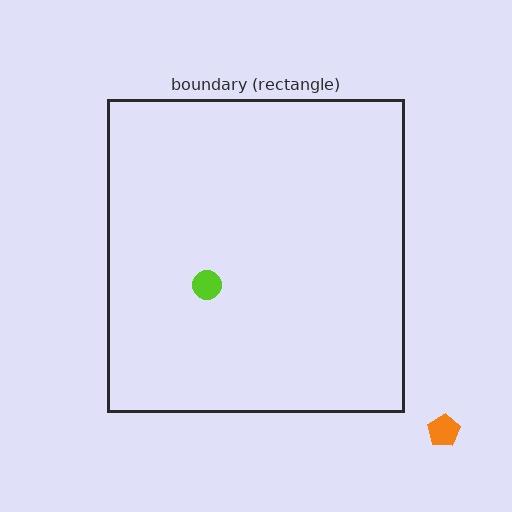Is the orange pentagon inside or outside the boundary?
Outside.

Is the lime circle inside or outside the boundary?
Inside.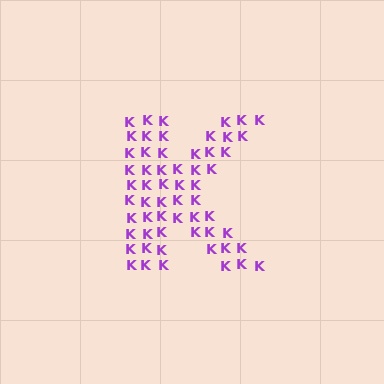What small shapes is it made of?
It is made of small letter K's.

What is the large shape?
The large shape is the letter K.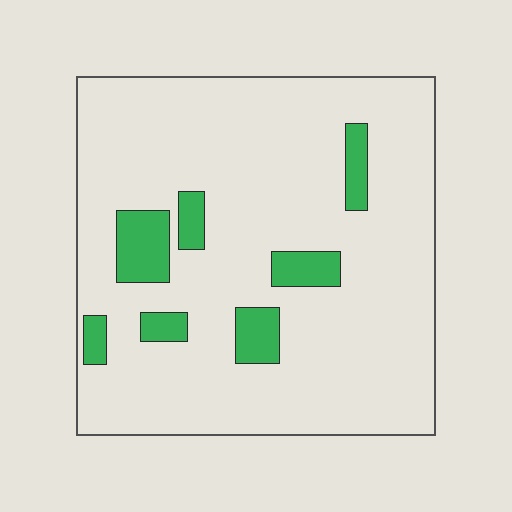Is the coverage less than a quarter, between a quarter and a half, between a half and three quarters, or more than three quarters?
Less than a quarter.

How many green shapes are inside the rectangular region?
7.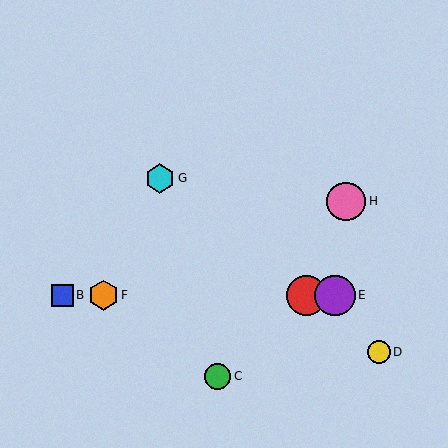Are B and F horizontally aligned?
Yes, both are at y≈295.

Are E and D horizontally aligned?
No, E is at y≈295 and D is at y≈352.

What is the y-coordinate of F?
Object F is at y≈295.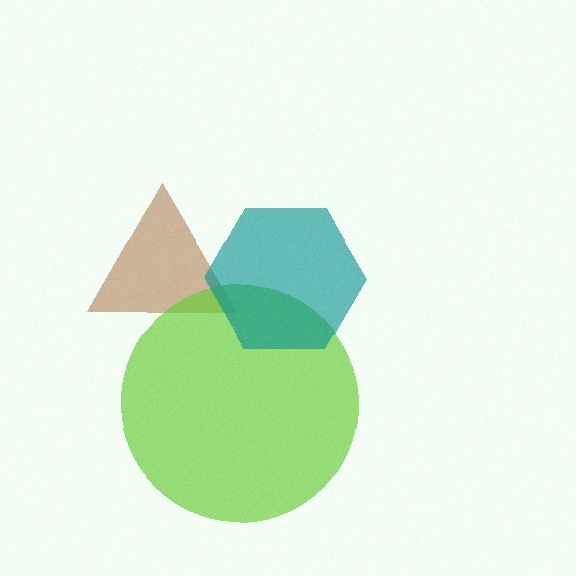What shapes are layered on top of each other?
The layered shapes are: a brown triangle, a lime circle, a teal hexagon.